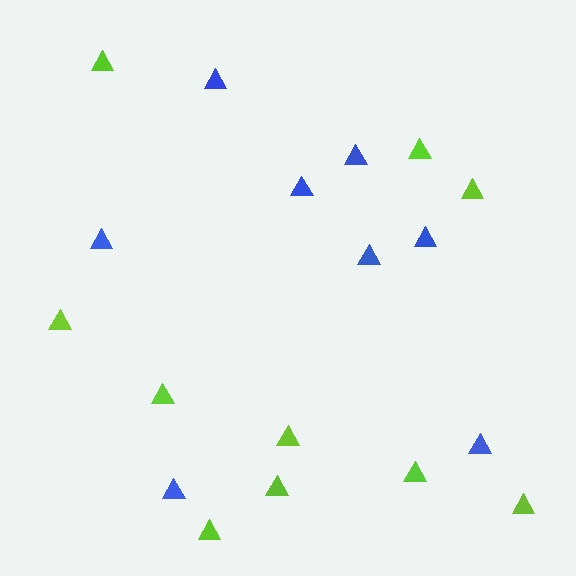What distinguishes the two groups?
There are 2 groups: one group of blue triangles (8) and one group of lime triangles (10).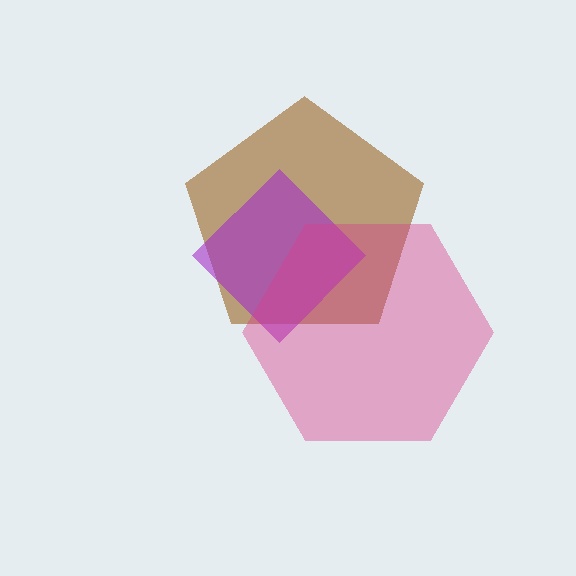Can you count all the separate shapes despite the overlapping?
Yes, there are 3 separate shapes.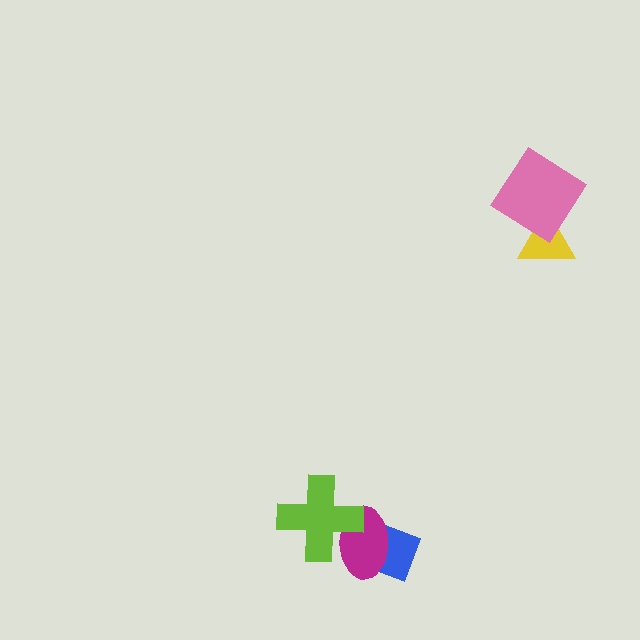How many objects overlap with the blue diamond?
1 object overlaps with the blue diamond.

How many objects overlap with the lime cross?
1 object overlaps with the lime cross.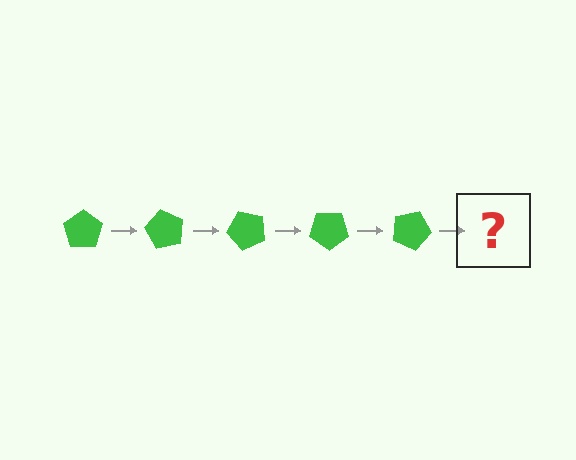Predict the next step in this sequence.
The next step is a green pentagon rotated 300 degrees.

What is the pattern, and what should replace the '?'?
The pattern is that the pentagon rotates 60 degrees each step. The '?' should be a green pentagon rotated 300 degrees.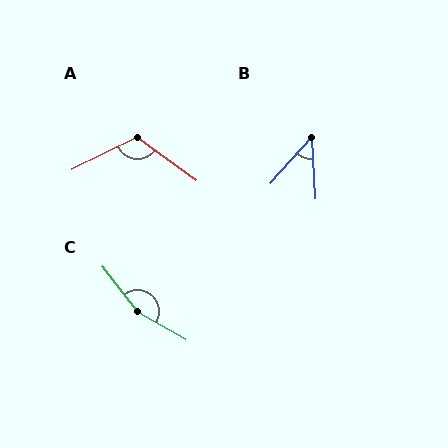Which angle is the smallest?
B, at approximately 45 degrees.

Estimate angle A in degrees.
Approximately 118 degrees.